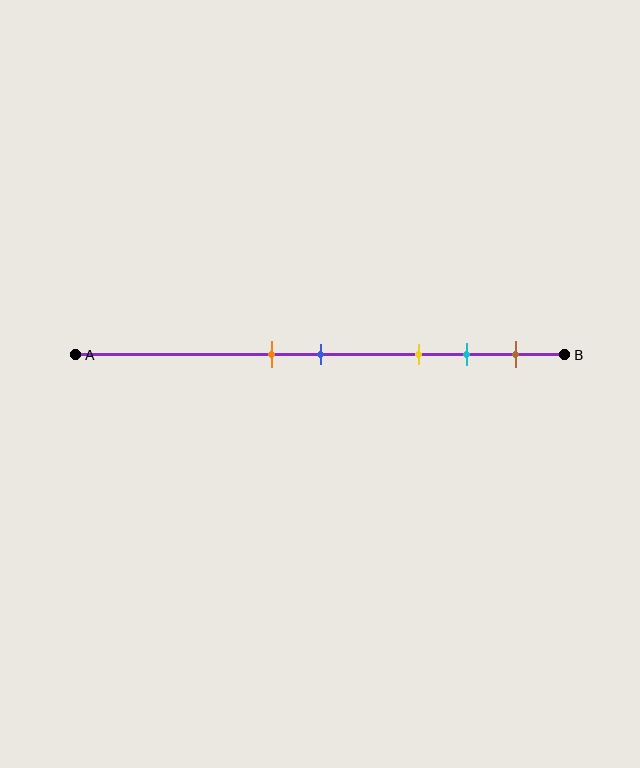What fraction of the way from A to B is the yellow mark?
The yellow mark is approximately 70% (0.7) of the way from A to B.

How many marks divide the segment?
There are 5 marks dividing the segment.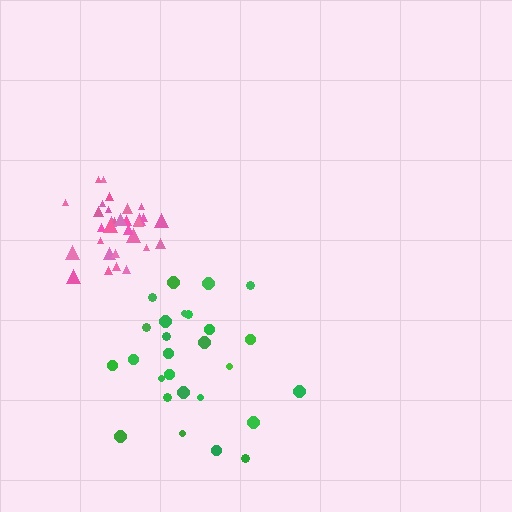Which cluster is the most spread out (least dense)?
Green.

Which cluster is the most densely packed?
Pink.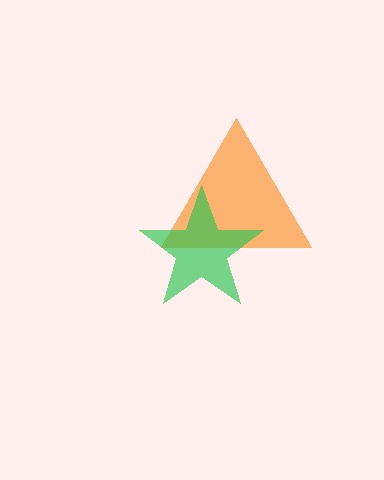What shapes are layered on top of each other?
The layered shapes are: an orange triangle, a green star.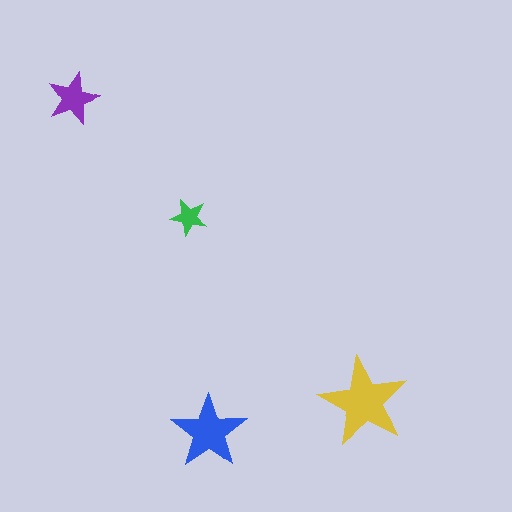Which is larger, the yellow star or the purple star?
The yellow one.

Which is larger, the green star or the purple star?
The purple one.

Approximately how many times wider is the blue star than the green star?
About 2 times wider.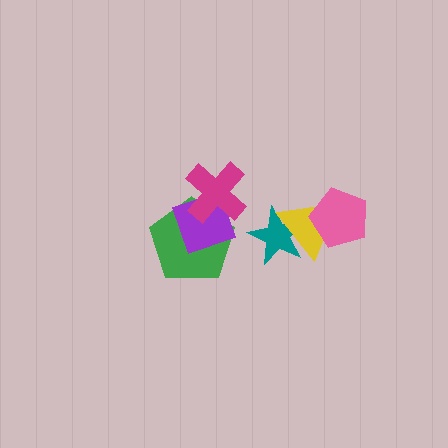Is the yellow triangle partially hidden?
Yes, it is partially covered by another shape.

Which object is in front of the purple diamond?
The magenta cross is in front of the purple diamond.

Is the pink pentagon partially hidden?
No, no other shape covers it.